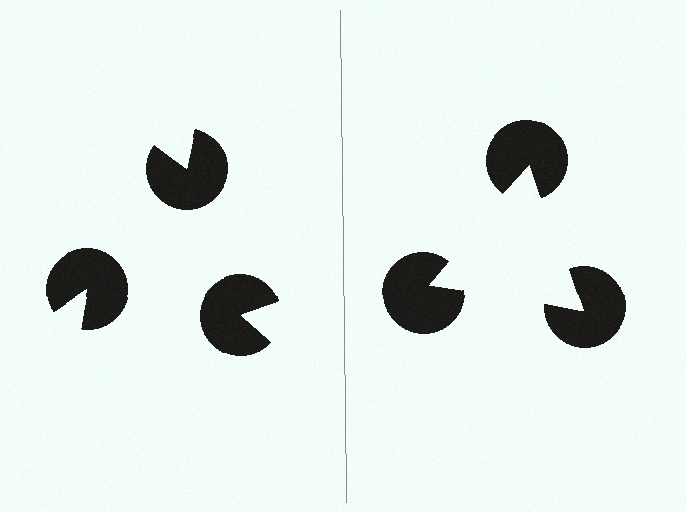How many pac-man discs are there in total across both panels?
6 — 3 on each side.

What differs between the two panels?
The pac-man discs are positioned identically on both sides; only the wedge orientations differ. On the right they align to a triangle; on the left they are misaligned.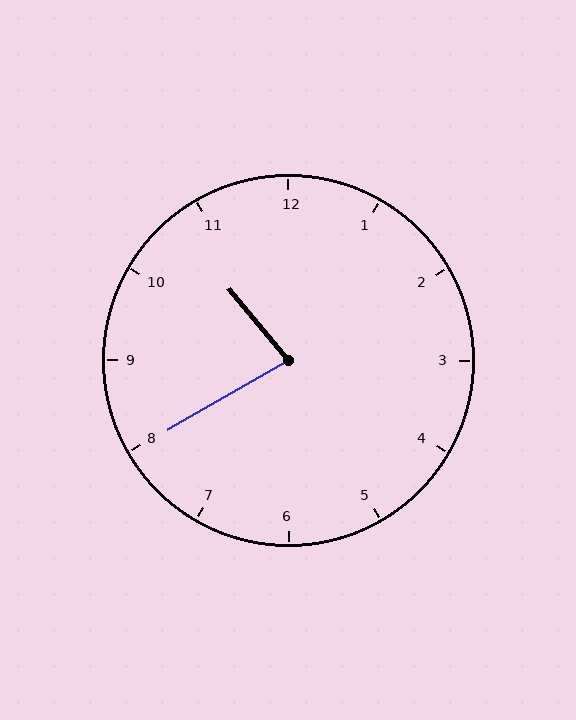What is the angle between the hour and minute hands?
Approximately 80 degrees.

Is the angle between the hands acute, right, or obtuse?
It is acute.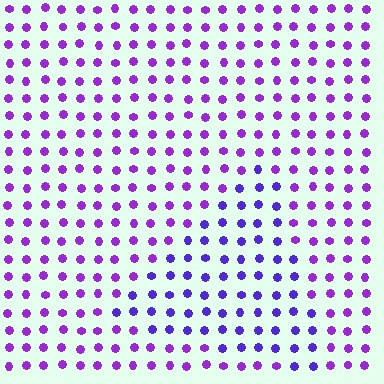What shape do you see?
I see a triangle.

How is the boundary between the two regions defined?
The boundary is defined purely by a slight shift in hue (about 27 degrees). Spacing, size, and orientation are identical on both sides.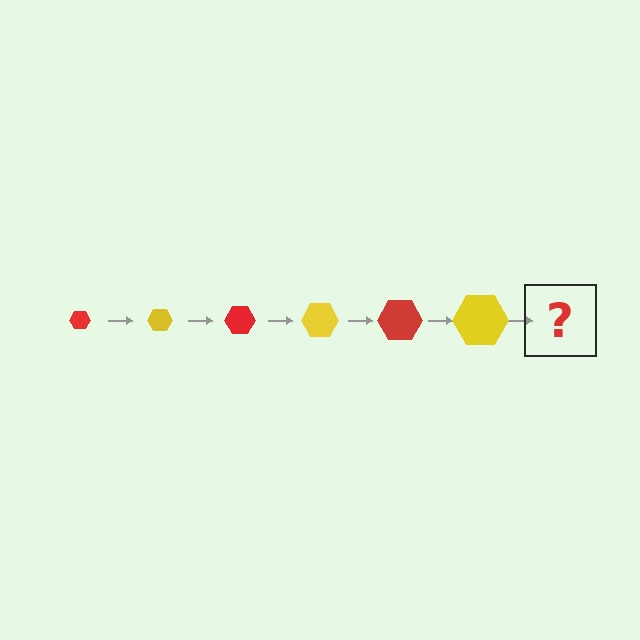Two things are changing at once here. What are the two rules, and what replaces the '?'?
The two rules are that the hexagon grows larger each step and the color cycles through red and yellow. The '?' should be a red hexagon, larger than the previous one.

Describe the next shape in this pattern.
It should be a red hexagon, larger than the previous one.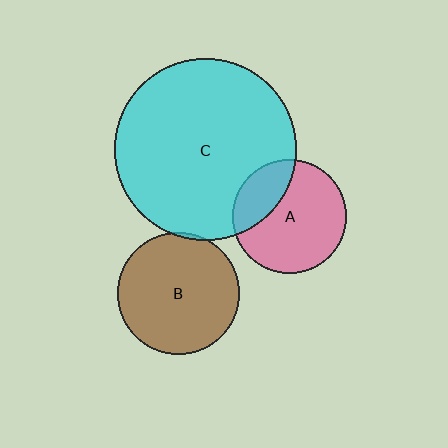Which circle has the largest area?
Circle C (cyan).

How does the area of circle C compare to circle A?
Approximately 2.6 times.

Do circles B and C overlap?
Yes.